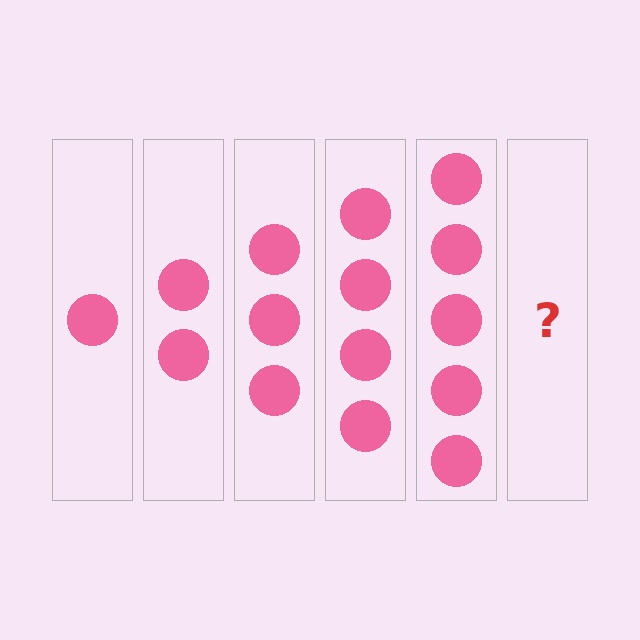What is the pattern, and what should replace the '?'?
The pattern is that each step adds one more circle. The '?' should be 6 circles.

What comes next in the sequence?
The next element should be 6 circles.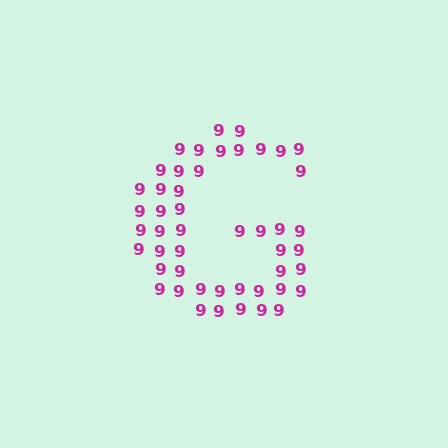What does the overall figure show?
The overall figure shows the letter G.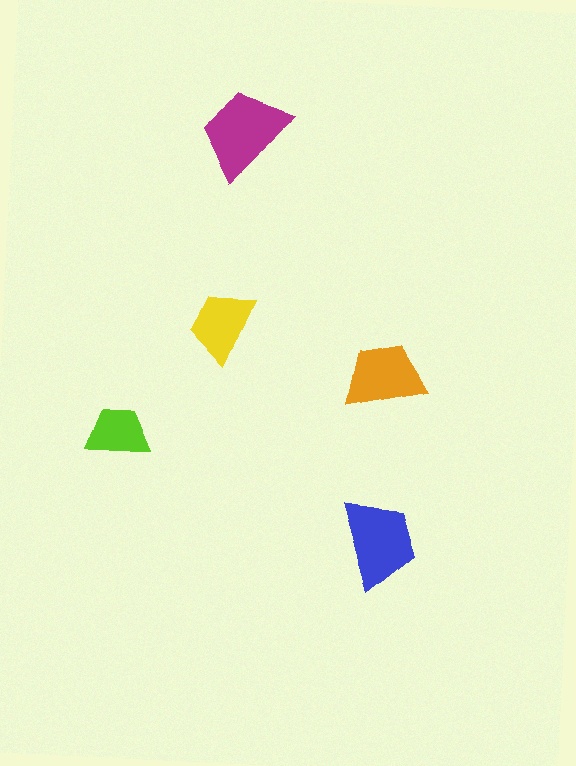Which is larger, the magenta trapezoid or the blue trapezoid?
The magenta one.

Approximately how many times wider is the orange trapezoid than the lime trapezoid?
About 1.5 times wider.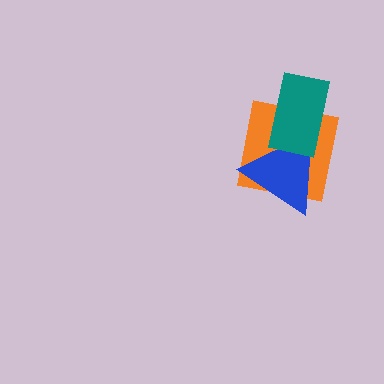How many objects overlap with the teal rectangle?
2 objects overlap with the teal rectangle.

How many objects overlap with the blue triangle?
2 objects overlap with the blue triangle.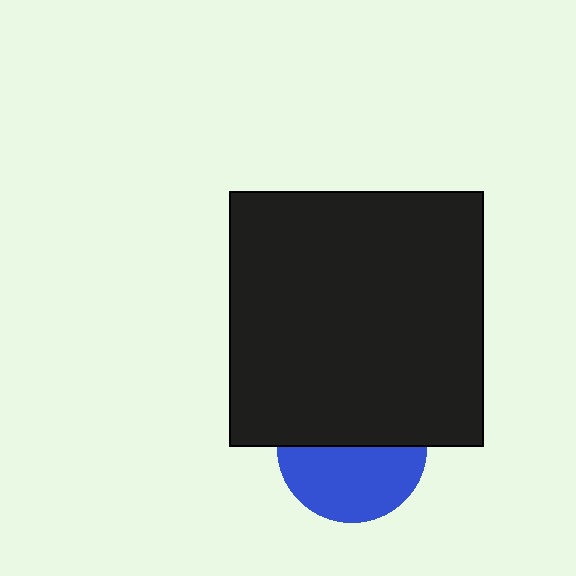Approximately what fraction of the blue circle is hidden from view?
Roughly 50% of the blue circle is hidden behind the black square.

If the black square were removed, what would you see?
You would see the complete blue circle.